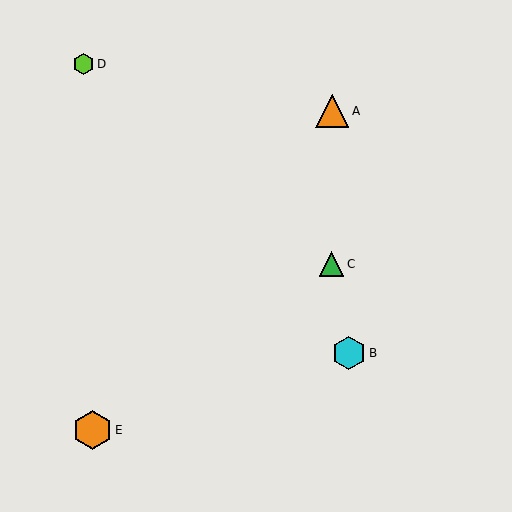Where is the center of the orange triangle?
The center of the orange triangle is at (332, 111).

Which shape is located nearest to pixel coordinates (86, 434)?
The orange hexagon (labeled E) at (93, 430) is nearest to that location.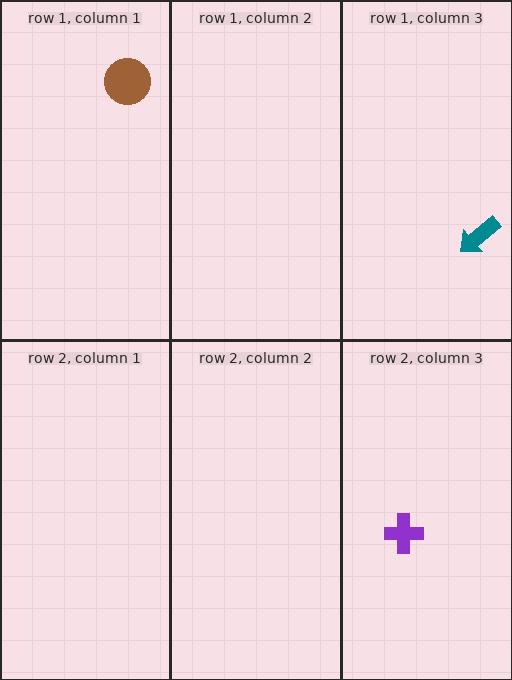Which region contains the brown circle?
The row 1, column 1 region.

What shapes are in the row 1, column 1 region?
The brown circle.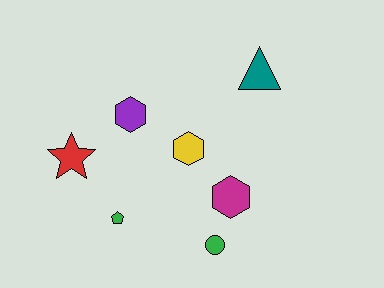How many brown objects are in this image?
There are no brown objects.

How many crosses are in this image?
There are no crosses.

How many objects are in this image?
There are 7 objects.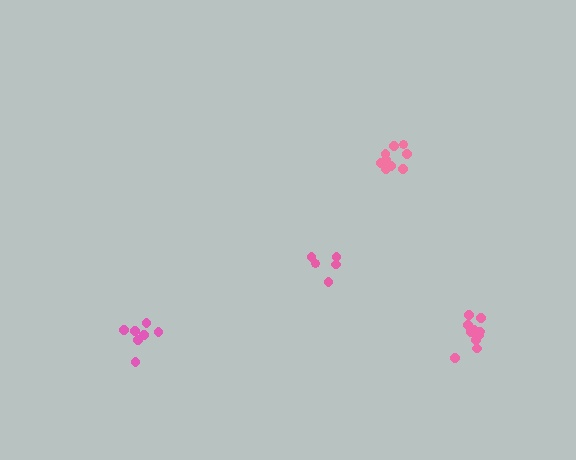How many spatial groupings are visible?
There are 4 spatial groupings.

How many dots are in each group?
Group 1: 9 dots, Group 2: 10 dots, Group 3: 7 dots, Group 4: 5 dots (31 total).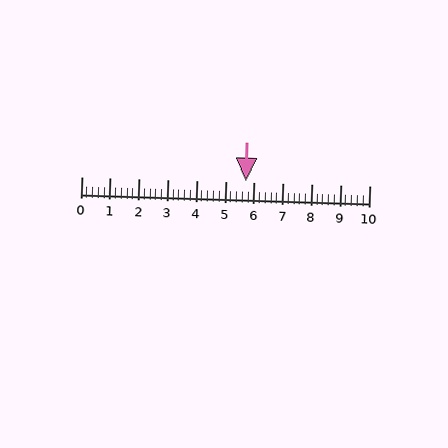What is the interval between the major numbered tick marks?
The major tick marks are spaced 1 units apart.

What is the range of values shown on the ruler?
The ruler shows values from 0 to 10.